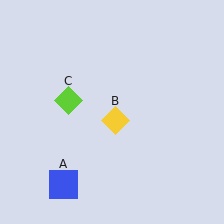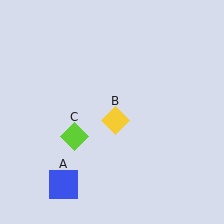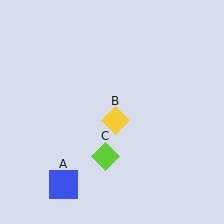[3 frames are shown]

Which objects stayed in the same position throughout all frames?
Blue square (object A) and yellow diamond (object B) remained stationary.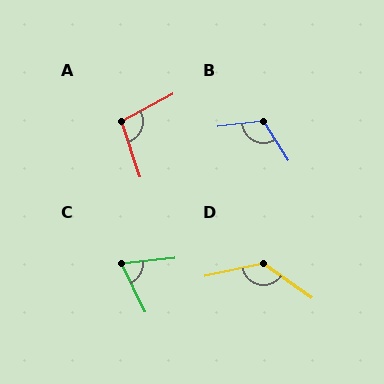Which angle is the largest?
D, at approximately 133 degrees.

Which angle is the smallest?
C, at approximately 70 degrees.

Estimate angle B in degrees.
Approximately 116 degrees.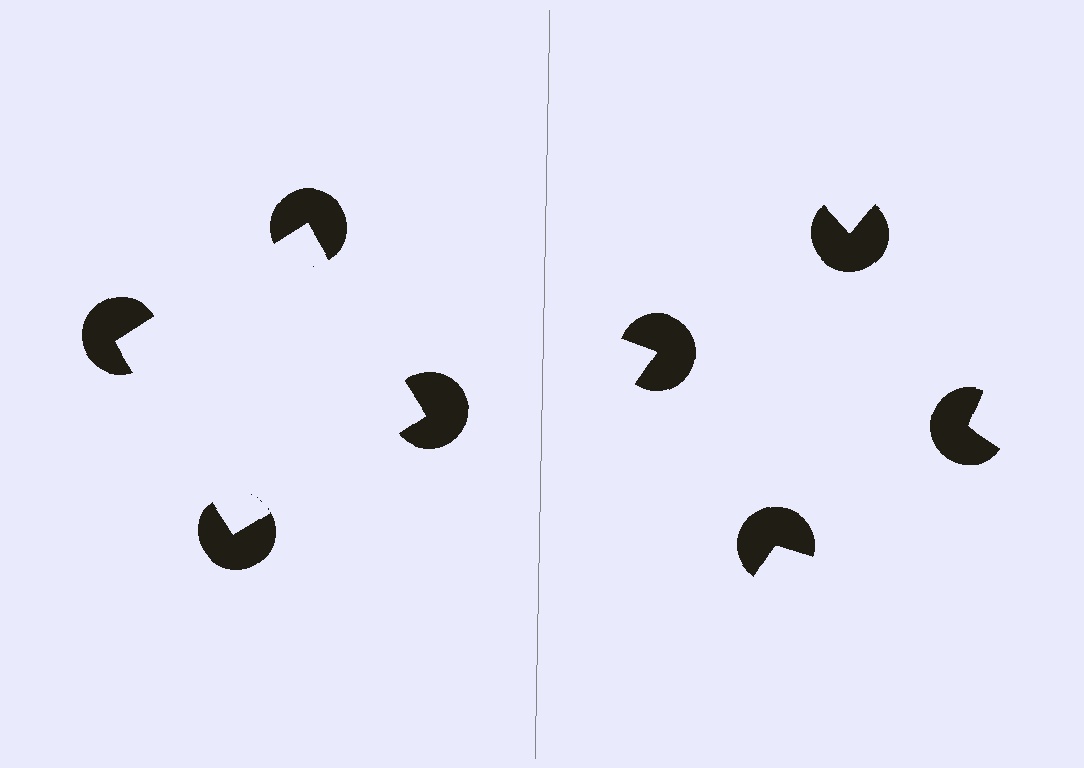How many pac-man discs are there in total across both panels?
8 — 4 on each side.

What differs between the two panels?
The pac-man discs are positioned identically on both sides; only the wedge orientations differ. On the left they align to a square; on the right they are misaligned.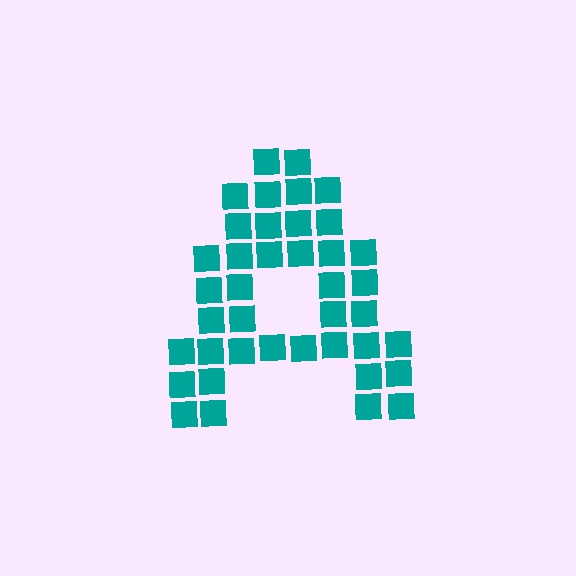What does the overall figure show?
The overall figure shows the letter A.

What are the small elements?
The small elements are squares.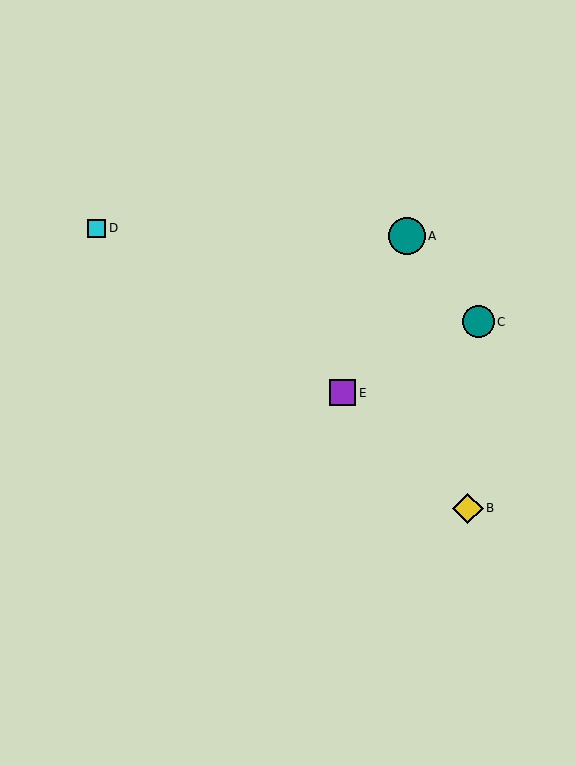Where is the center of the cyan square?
The center of the cyan square is at (97, 228).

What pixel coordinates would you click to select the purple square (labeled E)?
Click at (343, 393) to select the purple square E.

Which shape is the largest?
The teal circle (labeled A) is the largest.